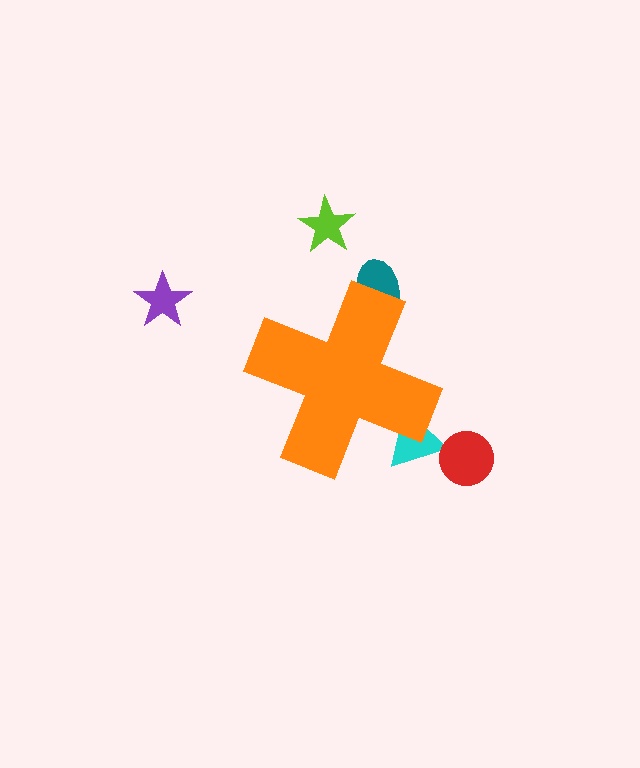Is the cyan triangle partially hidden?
Yes, the cyan triangle is partially hidden behind the orange cross.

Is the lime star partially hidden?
No, the lime star is fully visible.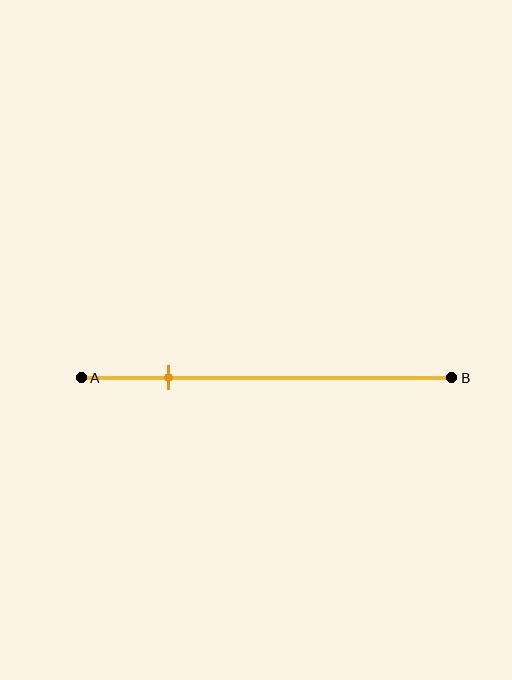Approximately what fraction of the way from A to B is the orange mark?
The orange mark is approximately 25% of the way from A to B.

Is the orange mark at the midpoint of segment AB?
No, the mark is at about 25% from A, not at the 50% midpoint.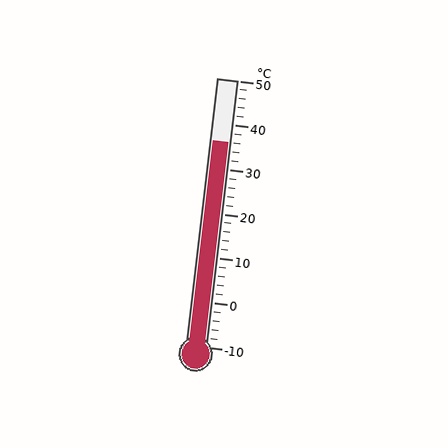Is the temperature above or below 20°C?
The temperature is above 20°C.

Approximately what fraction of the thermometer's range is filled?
The thermometer is filled to approximately 75% of its range.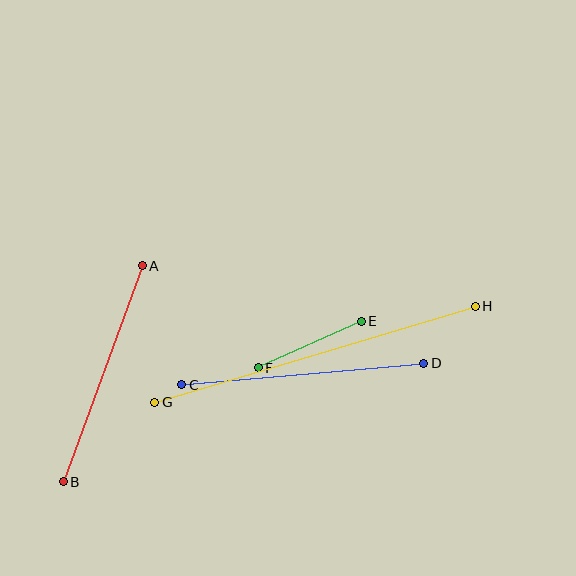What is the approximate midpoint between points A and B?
The midpoint is at approximately (103, 374) pixels.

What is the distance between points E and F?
The distance is approximately 113 pixels.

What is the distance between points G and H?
The distance is approximately 334 pixels.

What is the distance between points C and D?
The distance is approximately 243 pixels.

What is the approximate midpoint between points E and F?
The midpoint is at approximately (310, 344) pixels.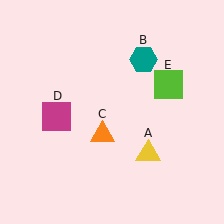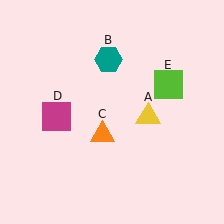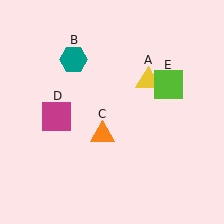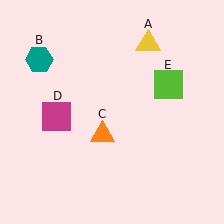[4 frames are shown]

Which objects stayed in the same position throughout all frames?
Orange triangle (object C) and magenta square (object D) and lime square (object E) remained stationary.